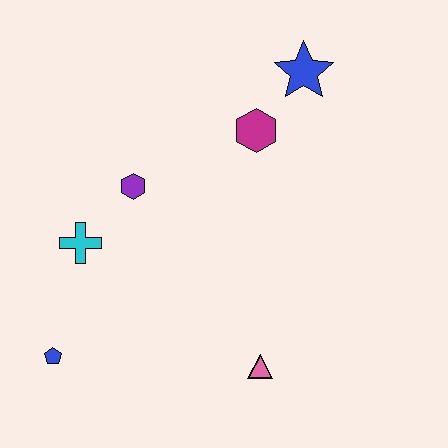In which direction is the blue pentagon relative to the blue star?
The blue pentagon is below the blue star.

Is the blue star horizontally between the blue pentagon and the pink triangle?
No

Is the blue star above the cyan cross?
Yes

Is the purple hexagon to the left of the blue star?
Yes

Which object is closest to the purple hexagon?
The cyan cross is closest to the purple hexagon.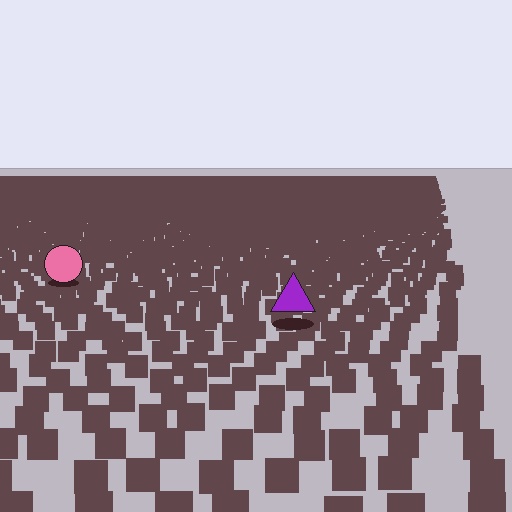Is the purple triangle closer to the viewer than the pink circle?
Yes. The purple triangle is closer — you can tell from the texture gradient: the ground texture is coarser near it.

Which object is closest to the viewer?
The purple triangle is closest. The texture marks near it are larger and more spread out.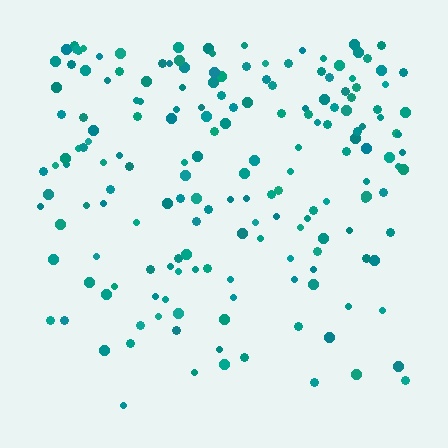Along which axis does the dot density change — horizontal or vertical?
Vertical.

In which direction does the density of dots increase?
From bottom to top, with the top side densest.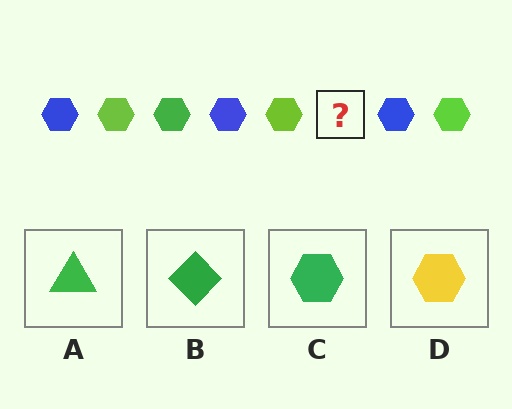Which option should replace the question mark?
Option C.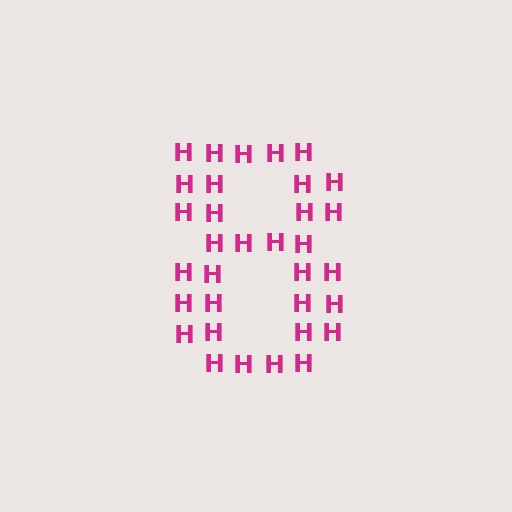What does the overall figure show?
The overall figure shows the digit 8.